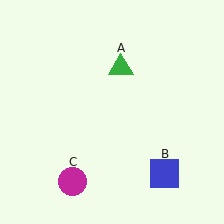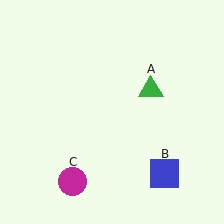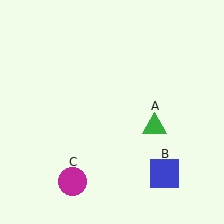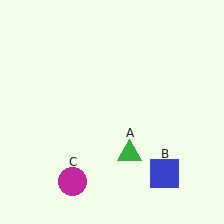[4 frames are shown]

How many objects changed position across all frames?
1 object changed position: green triangle (object A).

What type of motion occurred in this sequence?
The green triangle (object A) rotated clockwise around the center of the scene.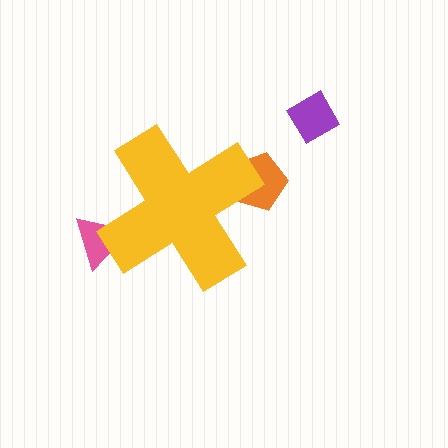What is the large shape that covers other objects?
A yellow cross.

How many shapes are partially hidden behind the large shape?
2 shapes are partially hidden.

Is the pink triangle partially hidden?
Yes, the pink triangle is partially hidden behind the yellow cross.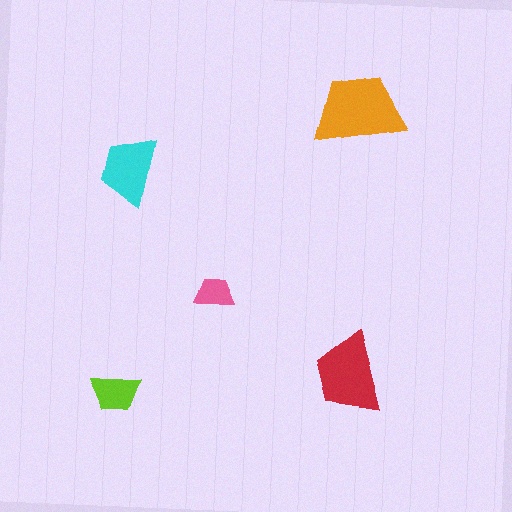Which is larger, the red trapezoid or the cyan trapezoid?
The red one.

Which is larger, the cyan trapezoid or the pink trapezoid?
The cyan one.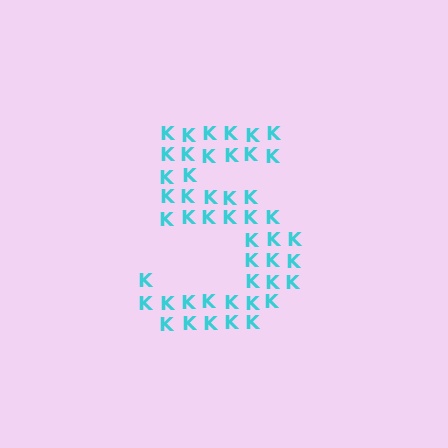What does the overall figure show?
The overall figure shows the digit 5.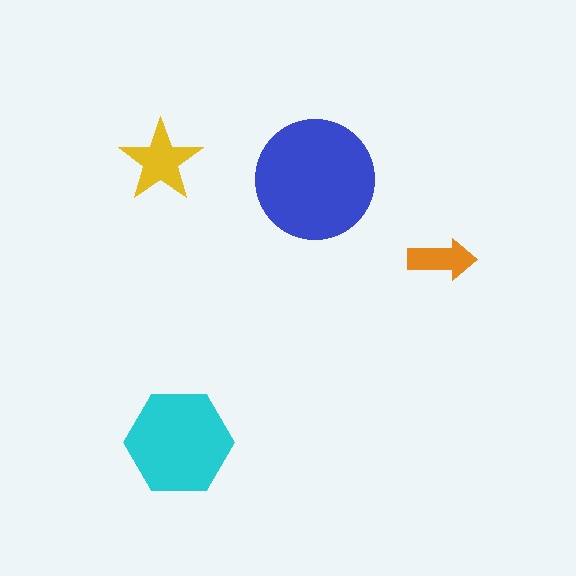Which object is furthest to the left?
The yellow star is leftmost.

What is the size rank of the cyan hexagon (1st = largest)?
2nd.